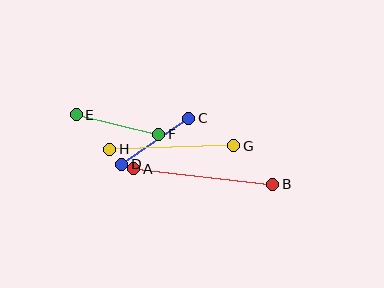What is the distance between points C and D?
The distance is approximately 81 pixels.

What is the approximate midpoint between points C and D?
The midpoint is at approximately (155, 141) pixels.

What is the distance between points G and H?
The distance is approximately 124 pixels.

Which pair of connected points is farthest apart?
Points A and B are farthest apart.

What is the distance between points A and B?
The distance is approximately 140 pixels.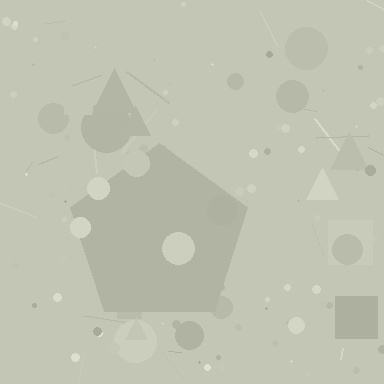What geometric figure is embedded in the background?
A pentagon is embedded in the background.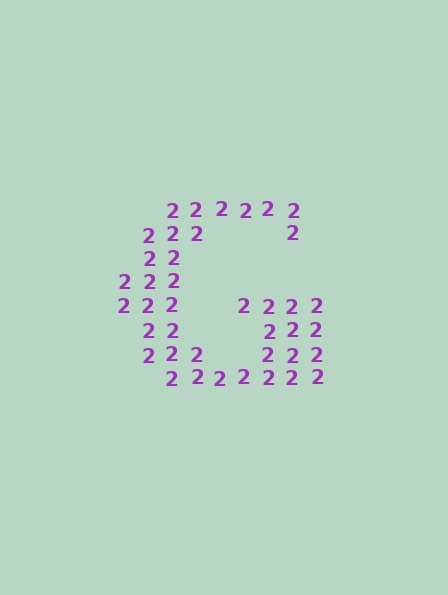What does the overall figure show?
The overall figure shows the letter G.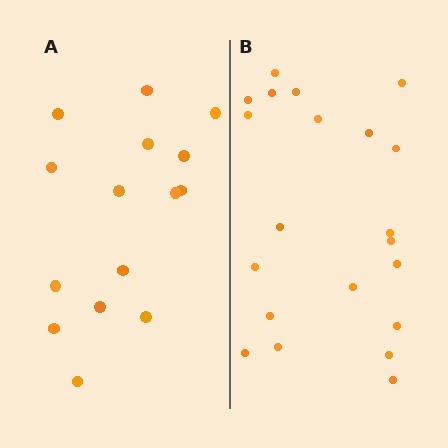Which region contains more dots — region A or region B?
Region B (the right region) has more dots.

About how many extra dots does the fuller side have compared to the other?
Region B has about 6 more dots than region A.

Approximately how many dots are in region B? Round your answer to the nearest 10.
About 20 dots. (The exact count is 21, which rounds to 20.)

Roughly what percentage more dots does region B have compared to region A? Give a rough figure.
About 40% more.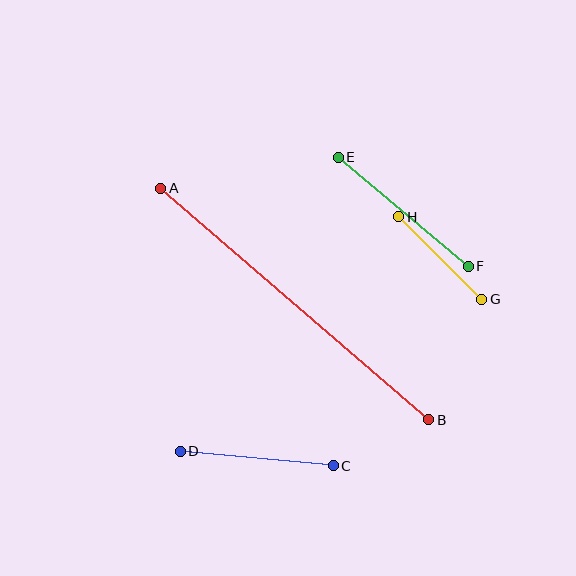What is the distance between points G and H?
The distance is approximately 117 pixels.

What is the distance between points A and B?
The distance is approximately 354 pixels.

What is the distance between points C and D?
The distance is approximately 153 pixels.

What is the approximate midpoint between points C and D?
The midpoint is at approximately (257, 458) pixels.